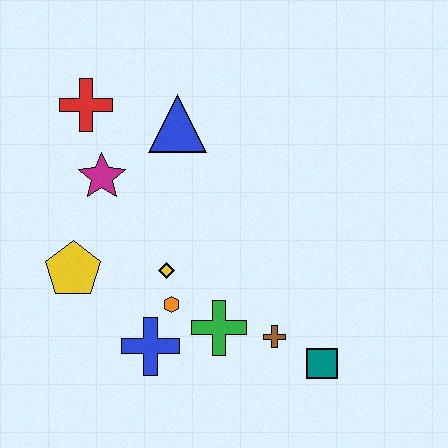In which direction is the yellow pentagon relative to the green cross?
The yellow pentagon is to the left of the green cross.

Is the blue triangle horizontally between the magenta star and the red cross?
No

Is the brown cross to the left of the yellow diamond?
No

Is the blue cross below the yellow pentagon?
Yes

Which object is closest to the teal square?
The brown cross is closest to the teal square.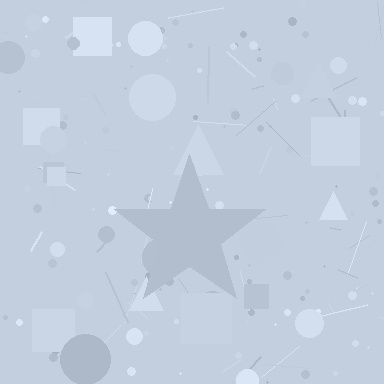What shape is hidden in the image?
A star is hidden in the image.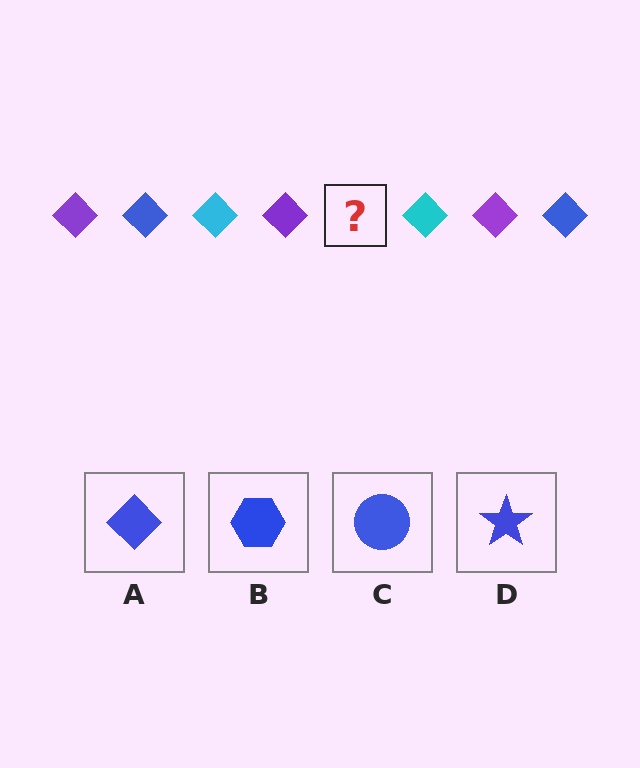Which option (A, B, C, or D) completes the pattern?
A.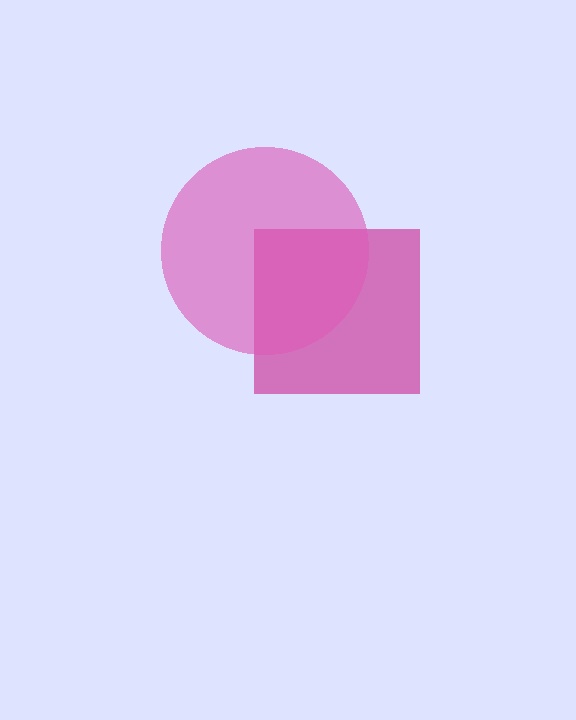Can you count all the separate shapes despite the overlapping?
Yes, there are 2 separate shapes.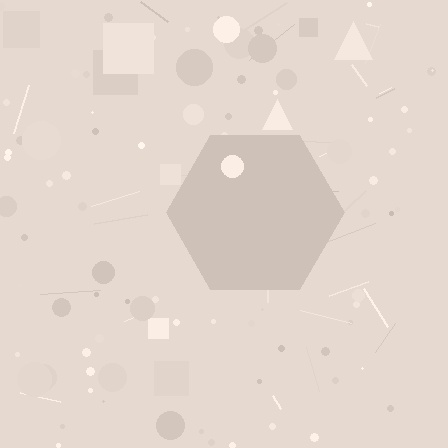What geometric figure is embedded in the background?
A hexagon is embedded in the background.